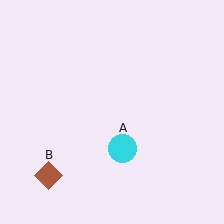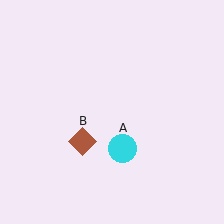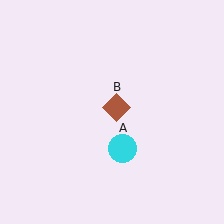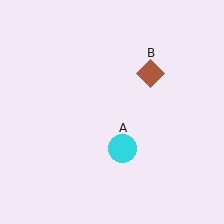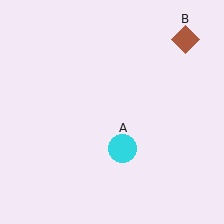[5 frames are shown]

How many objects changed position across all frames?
1 object changed position: brown diamond (object B).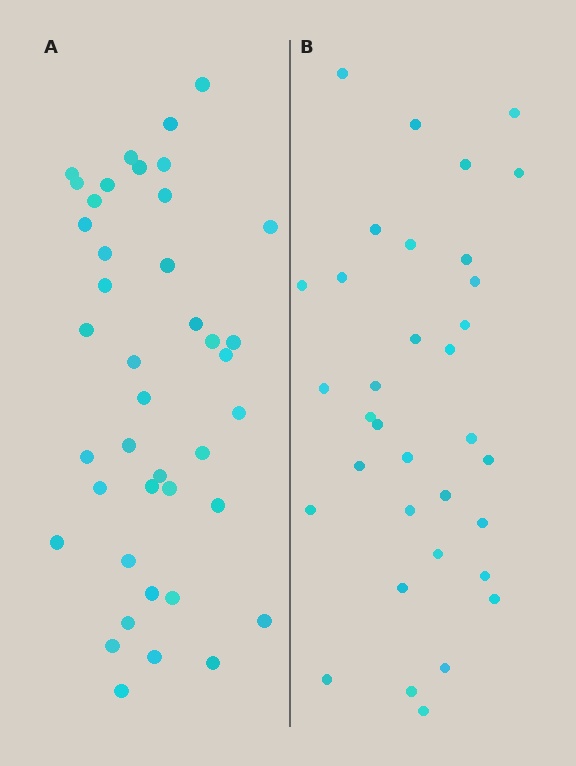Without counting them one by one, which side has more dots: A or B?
Region A (the left region) has more dots.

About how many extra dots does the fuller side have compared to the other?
Region A has roughly 8 or so more dots than region B.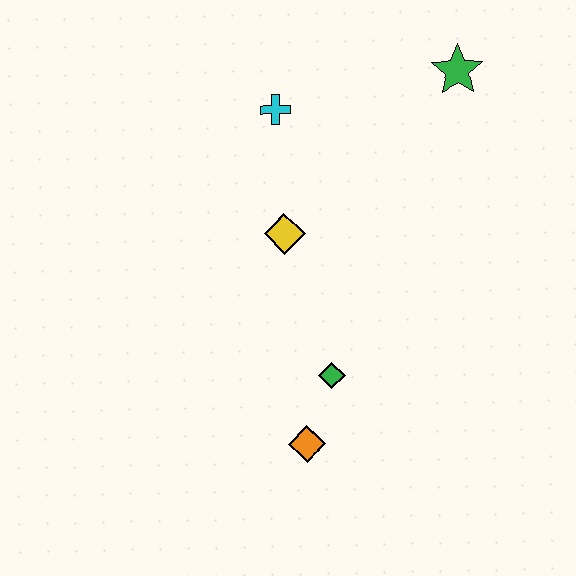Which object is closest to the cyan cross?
The yellow diamond is closest to the cyan cross.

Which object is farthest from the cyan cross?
The orange diamond is farthest from the cyan cross.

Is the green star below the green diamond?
No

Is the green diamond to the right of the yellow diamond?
Yes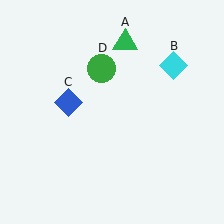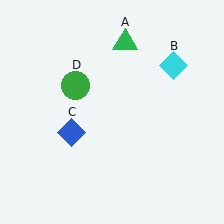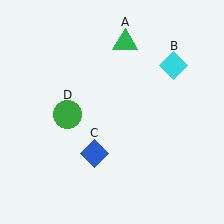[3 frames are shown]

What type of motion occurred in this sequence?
The blue diamond (object C), green circle (object D) rotated counterclockwise around the center of the scene.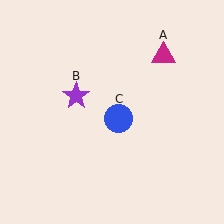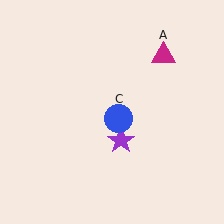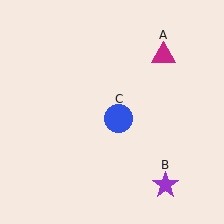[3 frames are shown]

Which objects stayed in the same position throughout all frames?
Magenta triangle (object A) and blue circle (object C) remained stationary.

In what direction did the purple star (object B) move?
The purple star (object B) moved down and to the right.